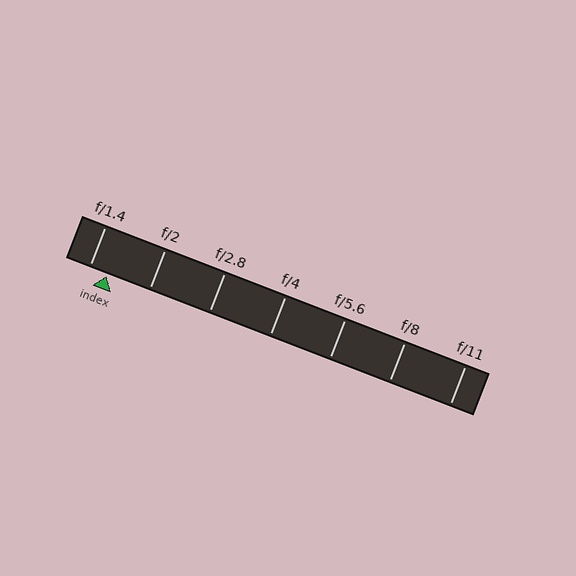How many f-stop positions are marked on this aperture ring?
There are 7 f-stop positions marked.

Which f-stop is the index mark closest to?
The index mark is closest to f/1.4.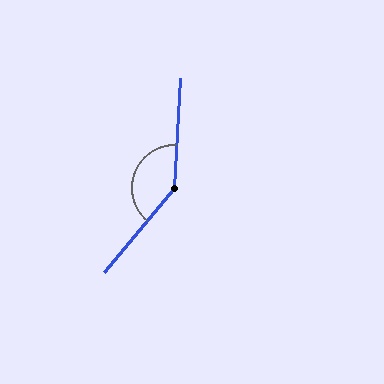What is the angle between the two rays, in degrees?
Approximately 143 degrees.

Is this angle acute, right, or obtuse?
It is obtuse.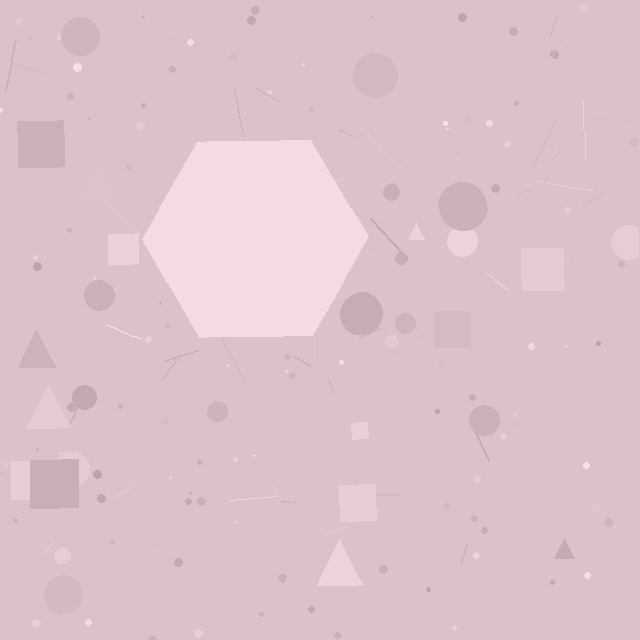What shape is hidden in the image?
A hexagon is hidden in the image.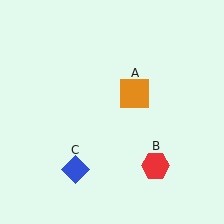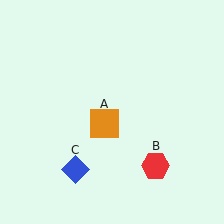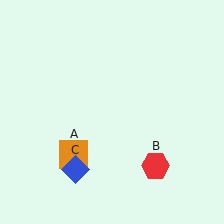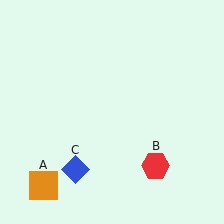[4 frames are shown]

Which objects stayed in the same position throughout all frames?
Red hexagon (object B) and blue diamond (object C) remained stationary.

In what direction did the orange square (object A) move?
The orange square (object A) moved down and to the left.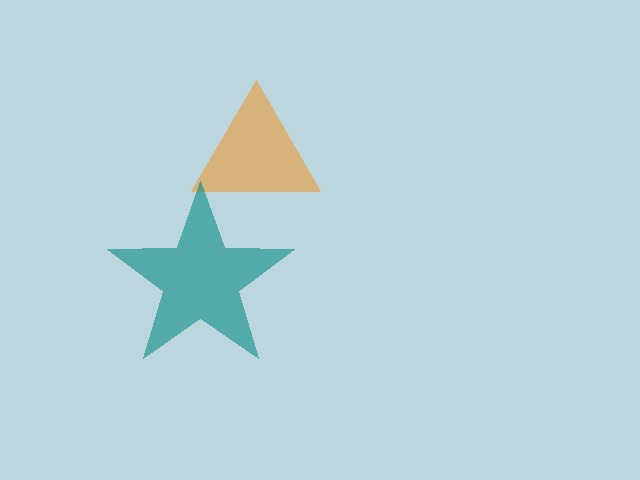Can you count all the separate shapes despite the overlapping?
Yes, there are 2 separate shapes.